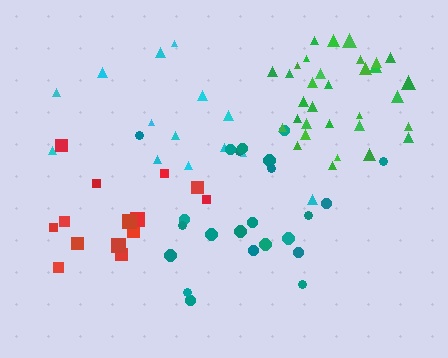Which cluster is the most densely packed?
Green.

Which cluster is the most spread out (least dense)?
Cyan.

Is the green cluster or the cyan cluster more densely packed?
Green.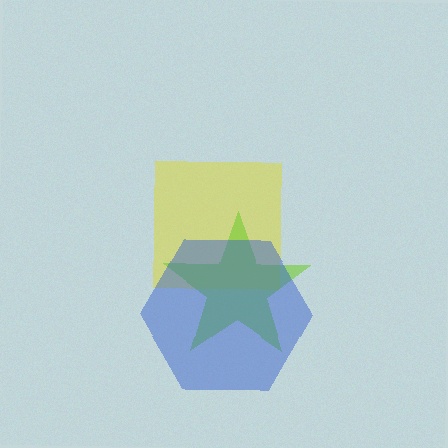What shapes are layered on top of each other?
The layered shapes are: a yellow square, a lime star, a blue hexagon.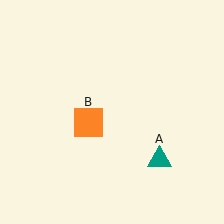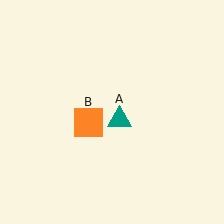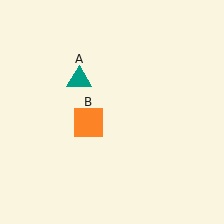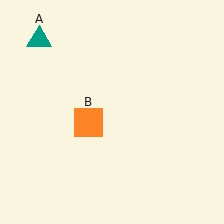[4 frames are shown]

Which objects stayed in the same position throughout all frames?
Orange square (object B) remained stationary.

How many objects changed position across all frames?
1 object changed position: teal triangle (object A).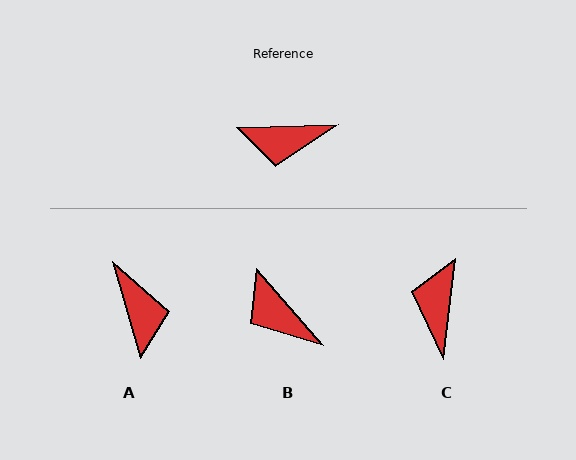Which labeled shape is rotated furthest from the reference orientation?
A, about 105 degrees away.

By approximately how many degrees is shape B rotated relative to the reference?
Approximately 51 degrees clockwise.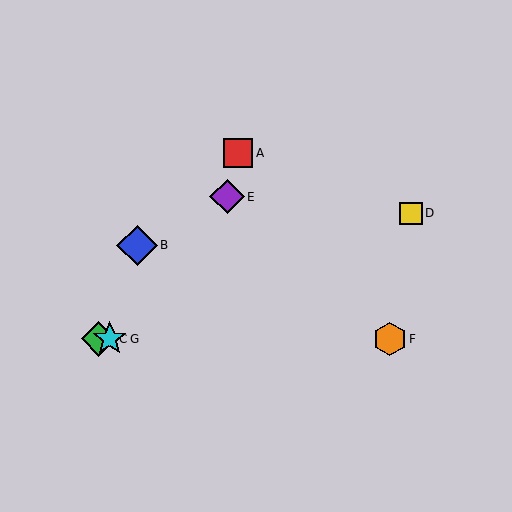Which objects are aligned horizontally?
Objects C, F, G are aligned horizontally.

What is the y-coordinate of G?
Object G is at y≈339.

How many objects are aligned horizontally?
3 objects (C, F, G) are aligned horizontally.